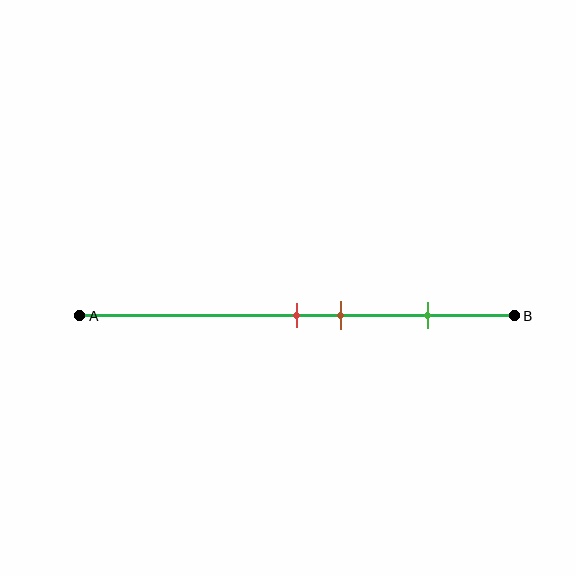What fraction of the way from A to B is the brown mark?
The brown mark is approximately 60% (0.6) of the way from A to B.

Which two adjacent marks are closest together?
The red and brown marks are the closest adjacent pair.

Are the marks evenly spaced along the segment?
No, the marks are not evenly spaced.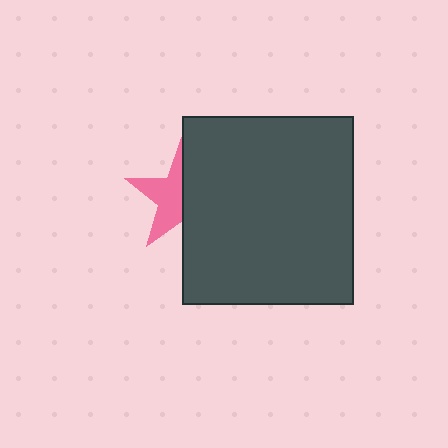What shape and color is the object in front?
The object in front is a dark gray rectangle.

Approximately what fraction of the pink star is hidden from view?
Roughly 50% of the pink star is hidden behind the dark gray rectangle.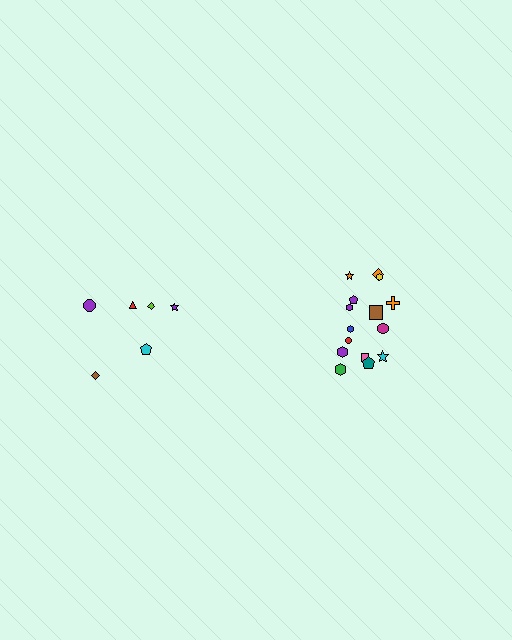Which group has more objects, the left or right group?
The right group.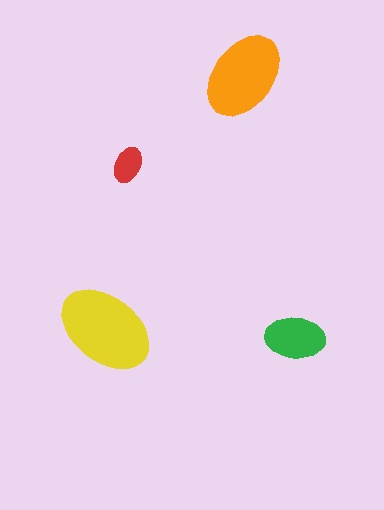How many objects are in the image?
There are 4 objects in the image.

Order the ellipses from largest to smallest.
the yellow one, the orange one, the green one, the red one.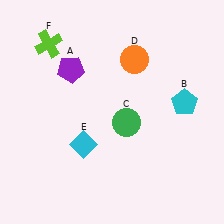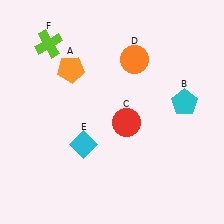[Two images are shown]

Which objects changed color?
A changed from purple to orange. C changed from green to red.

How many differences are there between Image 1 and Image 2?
There are 2 differences between the two images.